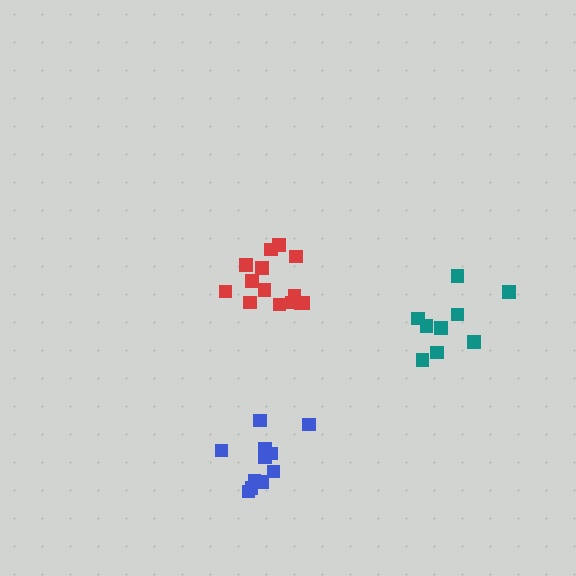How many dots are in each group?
Group 1: 9 dots, Group 2: 14 dots, Group 3: 11 dots (34 total).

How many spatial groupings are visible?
There are 3 spatial groupings.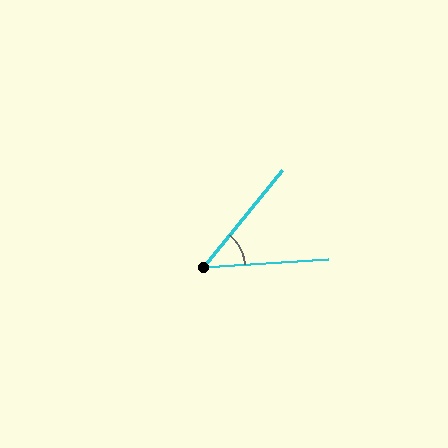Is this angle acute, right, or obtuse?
It is acute.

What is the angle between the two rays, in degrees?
Approximately 48 degrees.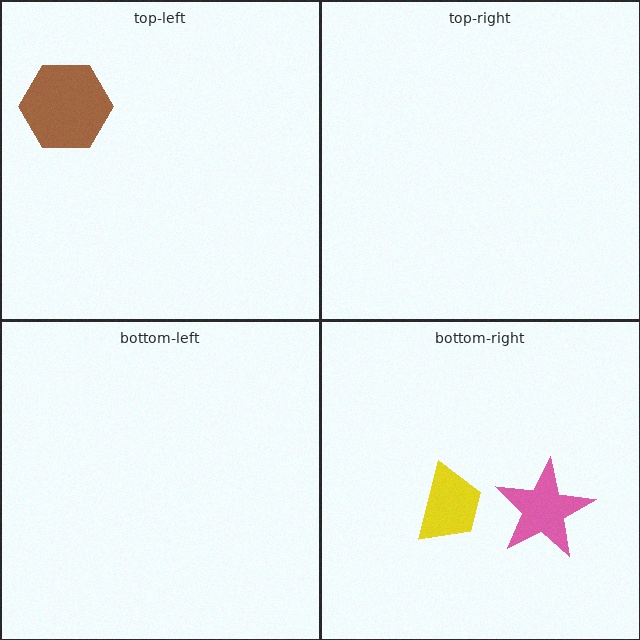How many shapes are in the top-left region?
1.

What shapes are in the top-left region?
The brown hexagon.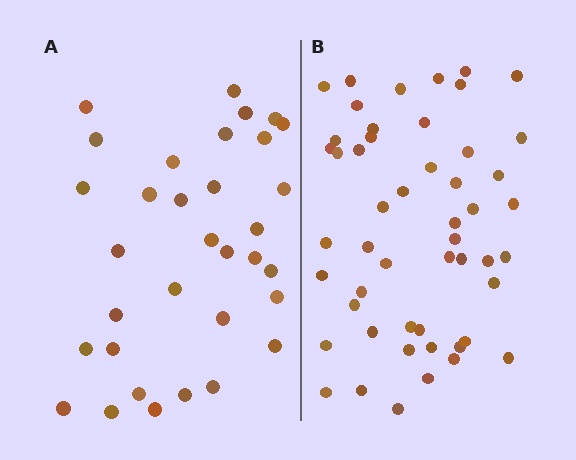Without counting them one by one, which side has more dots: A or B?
Region B (the right region) has more dots.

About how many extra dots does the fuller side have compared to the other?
Region B has approximately 20 more dots than region A.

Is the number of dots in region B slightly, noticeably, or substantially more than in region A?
Region B has substantially more. The ratio is roughly 1.5 to 1.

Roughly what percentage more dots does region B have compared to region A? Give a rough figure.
About 55% more.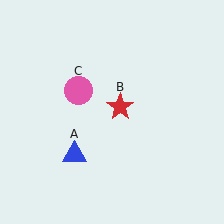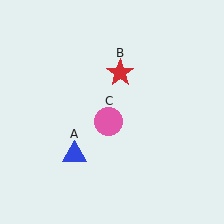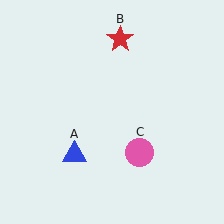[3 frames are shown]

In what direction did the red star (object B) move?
The red star (object B) moved up.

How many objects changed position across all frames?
2 objects changed position: red star (object B), pink circle (object C).